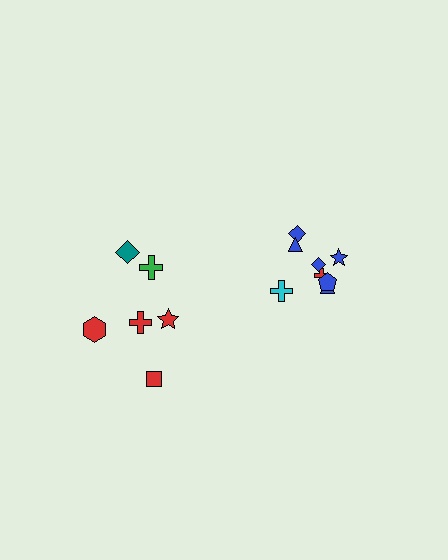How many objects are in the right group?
There are 8 objects.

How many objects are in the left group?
There are 6 objects.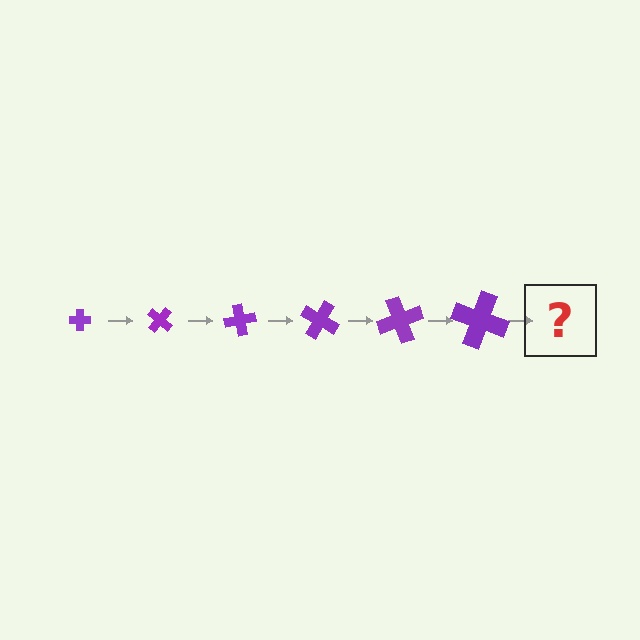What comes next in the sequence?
The next element should be a cross, larger than the previous one and rotated 240 degrees from the start.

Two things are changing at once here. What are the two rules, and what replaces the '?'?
The two rules are that the cross grows larger each step and it rotates 40 degrees each step. The '?' should be a cross, larger than the previous one and rotated 240 degrees from the start.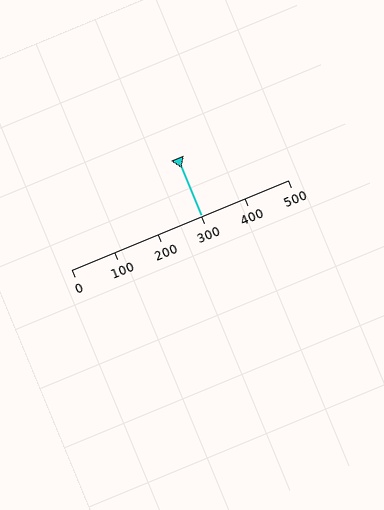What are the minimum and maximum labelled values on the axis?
The axis runs from 0 to 500.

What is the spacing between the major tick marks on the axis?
The major ticks are spaced 100 apart.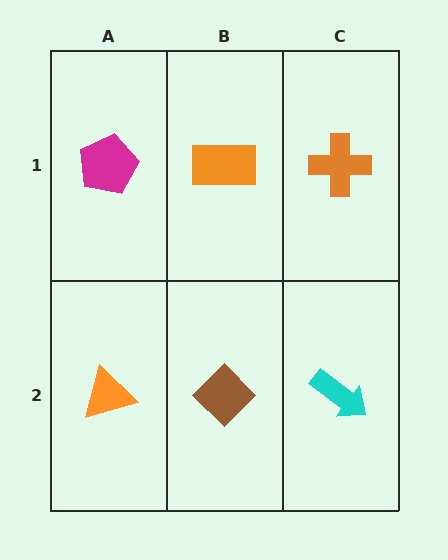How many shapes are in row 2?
3 shapes.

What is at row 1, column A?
A magenta pentagon.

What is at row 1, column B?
An orange rectangle.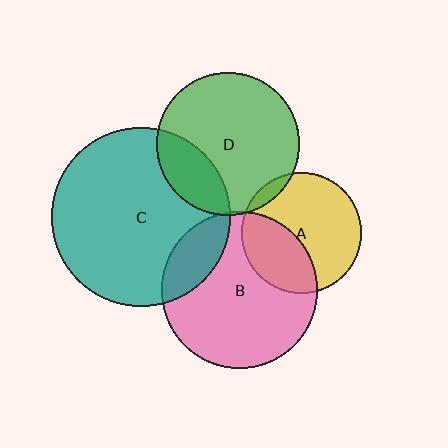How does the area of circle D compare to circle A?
Approximately 1.4 times.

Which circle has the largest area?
Circle C (teal).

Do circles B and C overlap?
Yes.